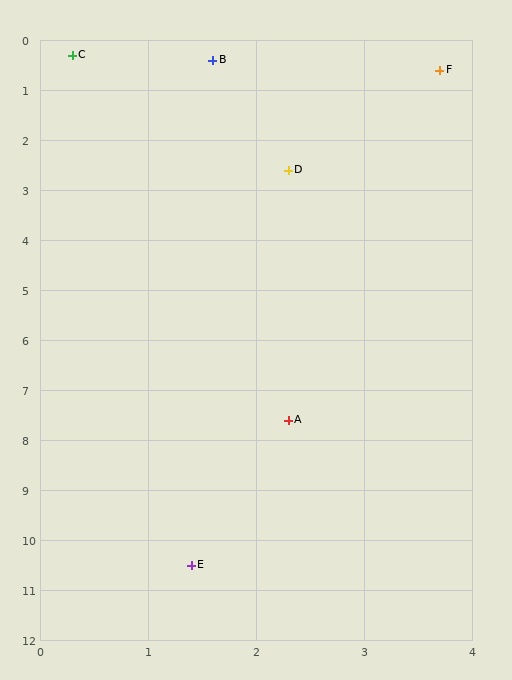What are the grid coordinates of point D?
Point D is at approximately (2.3, 2.6).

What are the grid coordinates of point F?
Point F is at approximately (3.7, 0.6).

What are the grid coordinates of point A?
Point A is at approximately (2.3, 7.6).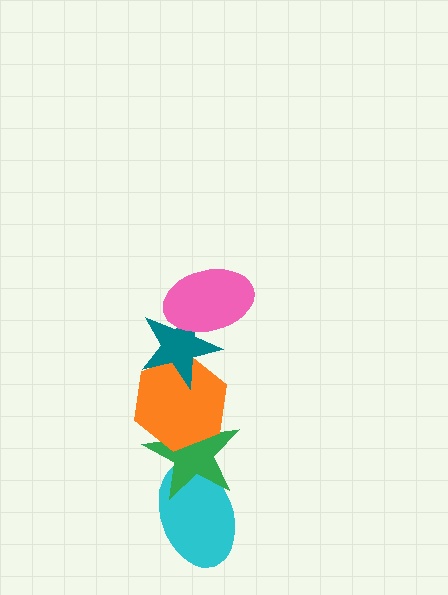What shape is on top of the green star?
The orange hexagon is on top of the green star.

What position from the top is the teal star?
The teal star is 2nd from the top.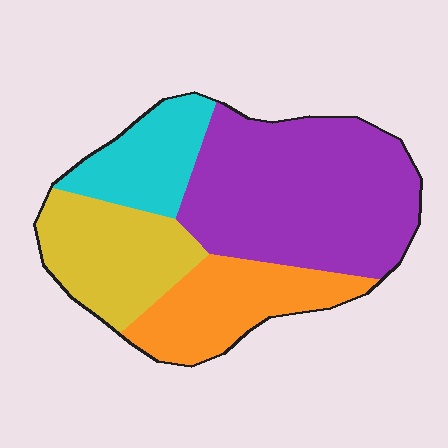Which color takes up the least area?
Cyan, at roughly 15%.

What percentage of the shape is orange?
Orange takes up about one fifth (1/5) of the shape.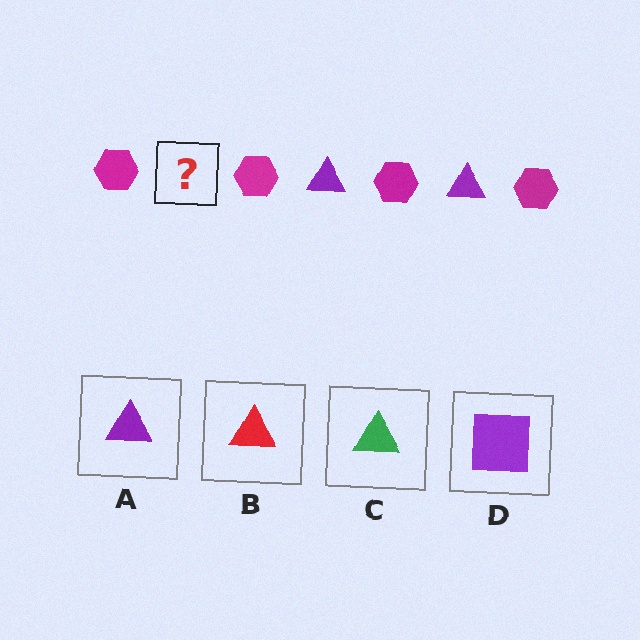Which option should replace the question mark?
Option A.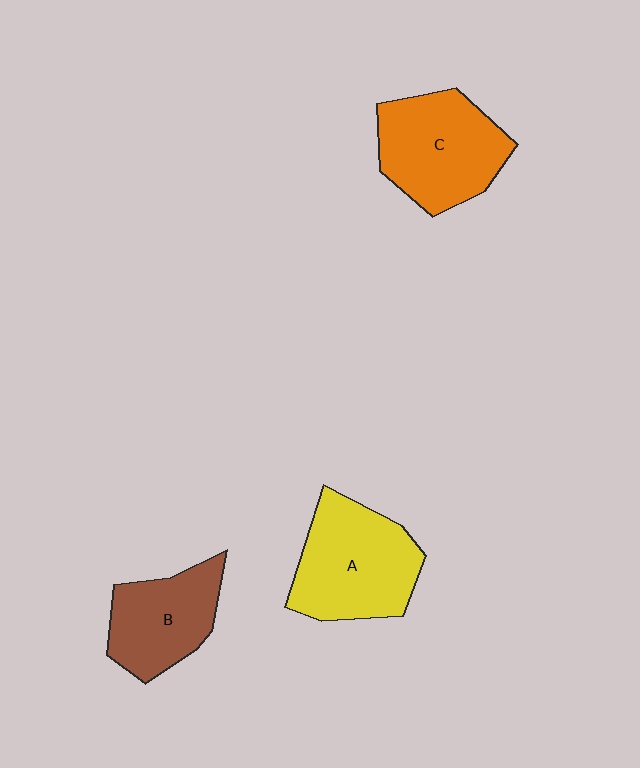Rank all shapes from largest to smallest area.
From largest to smallest: A (yellow), C (orange), B (brown).